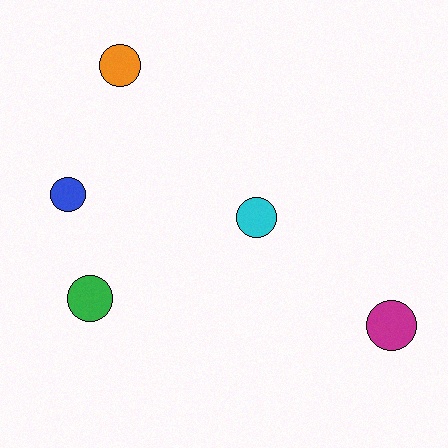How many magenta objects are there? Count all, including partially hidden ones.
There is 1 magenta object.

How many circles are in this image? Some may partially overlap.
There are 5 circles.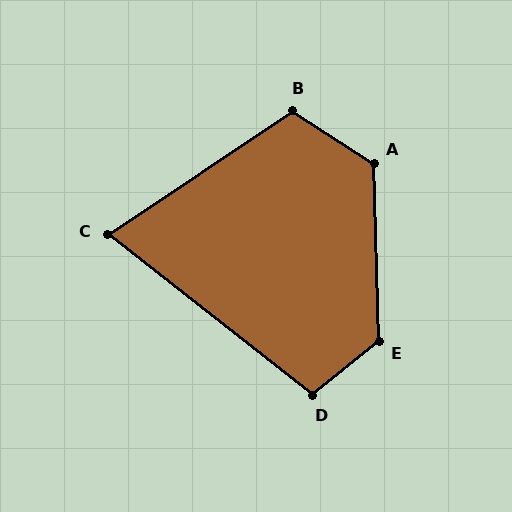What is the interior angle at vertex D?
Approximately 103 degrees (obtuse).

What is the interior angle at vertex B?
Approximately 113 degrees (obtuse).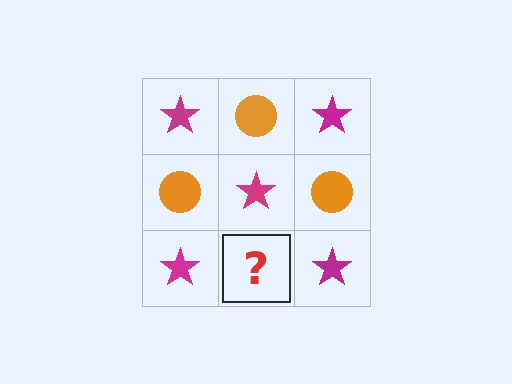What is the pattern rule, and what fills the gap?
The rule is that it alternates magenta star and orange circle in a checkerboard pattern. The gap should be filled with an orange circle.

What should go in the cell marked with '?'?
The missing cell should contain an orange circle.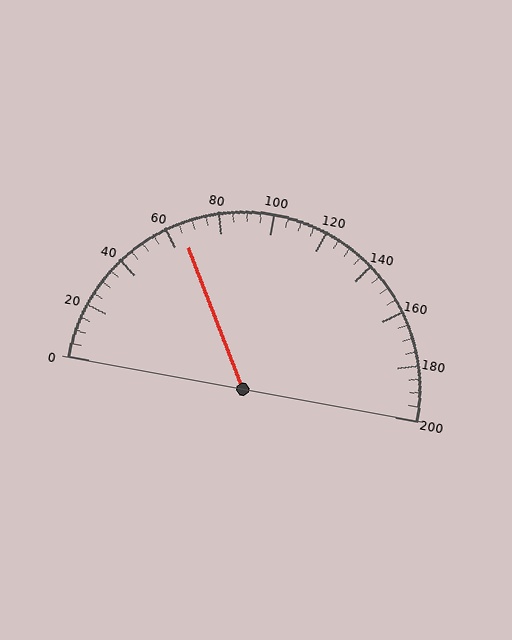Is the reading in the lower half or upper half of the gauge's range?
The reading is in the lower half of the range (0 to 200).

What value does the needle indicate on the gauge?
The needle indicates approximately 65.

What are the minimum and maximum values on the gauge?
The gauge ranges from 0 to 200.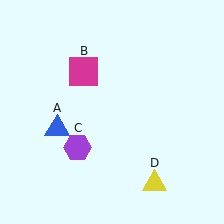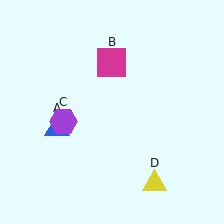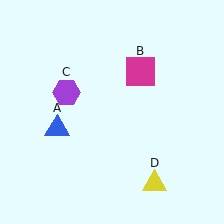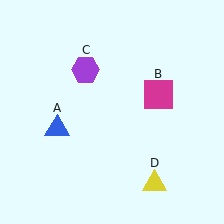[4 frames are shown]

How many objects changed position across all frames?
2 objects changed position: magenta square (object B), purple hexagon (object C).